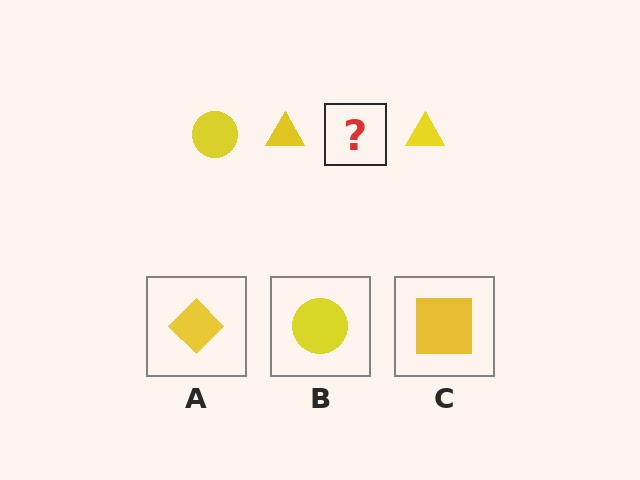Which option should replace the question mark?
Option B.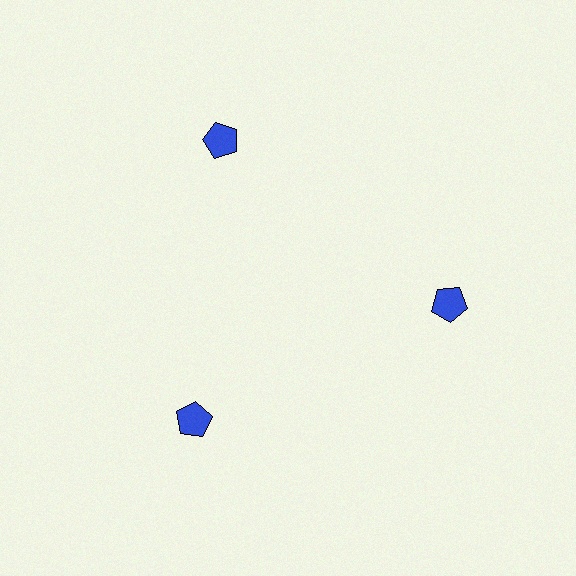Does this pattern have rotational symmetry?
Yes, this pattern has 3-fold rotational symmetry. It looks the same after rotating 120 degrees around the center.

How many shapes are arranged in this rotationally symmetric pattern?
There are 3 shapes, arranged in 3 groups of 1.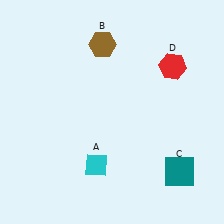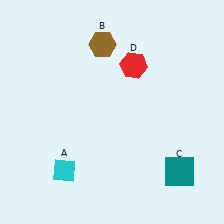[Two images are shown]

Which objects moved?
The objects that moved are: the cyan diamond (A), the red hexagon (D).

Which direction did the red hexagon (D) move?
The red hexagon (D) moved left.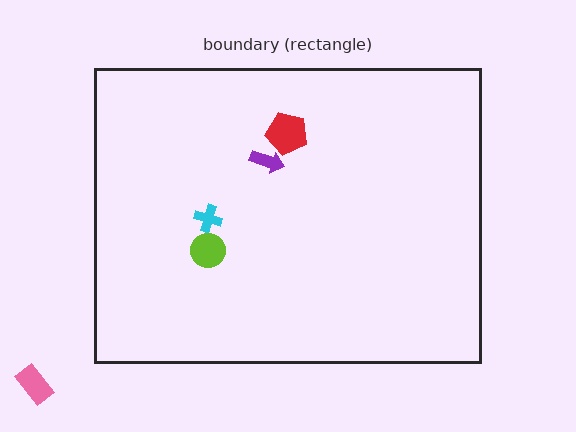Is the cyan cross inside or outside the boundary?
Inside.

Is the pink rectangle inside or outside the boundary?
Outside.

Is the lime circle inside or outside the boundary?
Inside.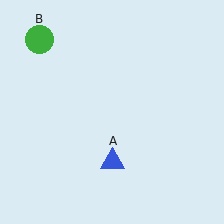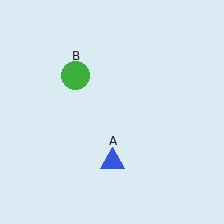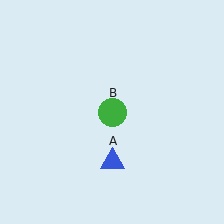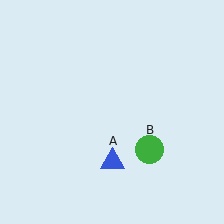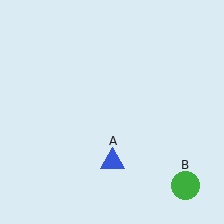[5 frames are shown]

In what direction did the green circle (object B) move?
The green circle (object B) moved down and to the right.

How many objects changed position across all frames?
1 object changed position: green circle (object B).